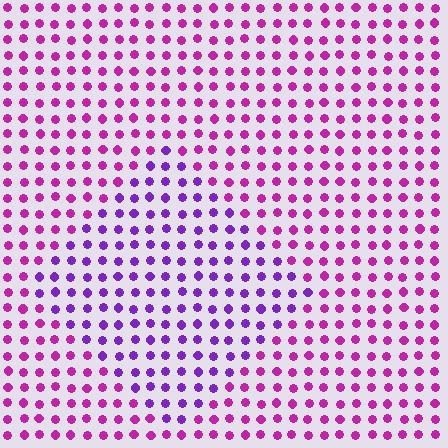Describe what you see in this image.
The image is filled with small magenta elements in a uniform arrangement. A diamond-shaped region is visible where the elements are tinted to a slightly different hue, forming a subtle color boundary.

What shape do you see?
I see a diamond.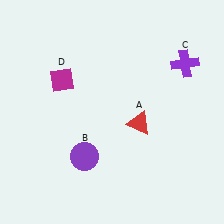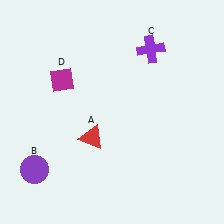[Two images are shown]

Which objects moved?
The objects that moved are: the red triangle (A), the purple circle (B), the purple cross (C).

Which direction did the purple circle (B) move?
The purple circle (B) moved left.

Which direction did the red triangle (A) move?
The red triangle (A) moved left.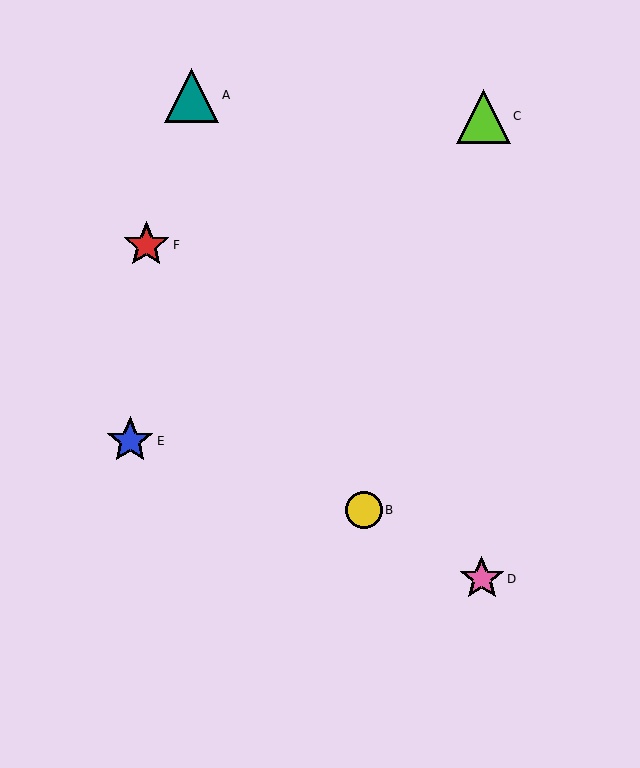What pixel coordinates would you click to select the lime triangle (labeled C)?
Click at (483, 116) to select the lime triangle C.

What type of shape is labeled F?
Shape F is a red star.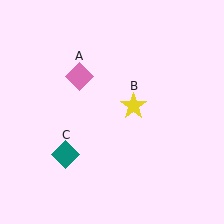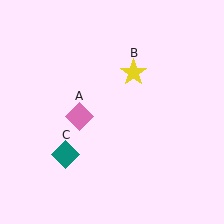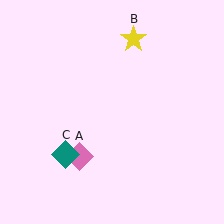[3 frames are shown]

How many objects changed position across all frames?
2 objects changed position: pink diamond (object A), yellow star (object B).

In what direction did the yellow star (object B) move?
The yellow star (object B) moved up.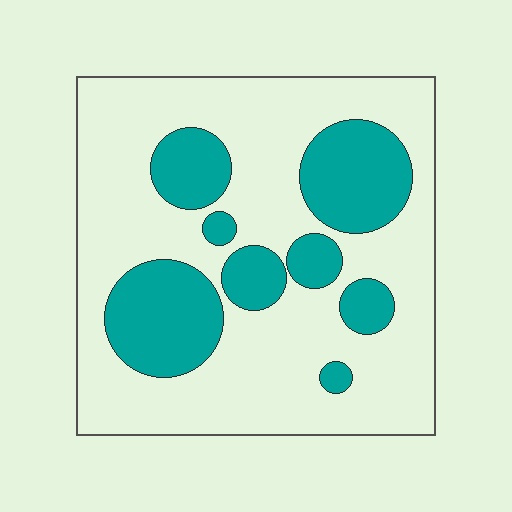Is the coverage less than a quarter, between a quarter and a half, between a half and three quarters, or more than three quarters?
Between a quarter and a half.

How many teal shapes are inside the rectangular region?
8.